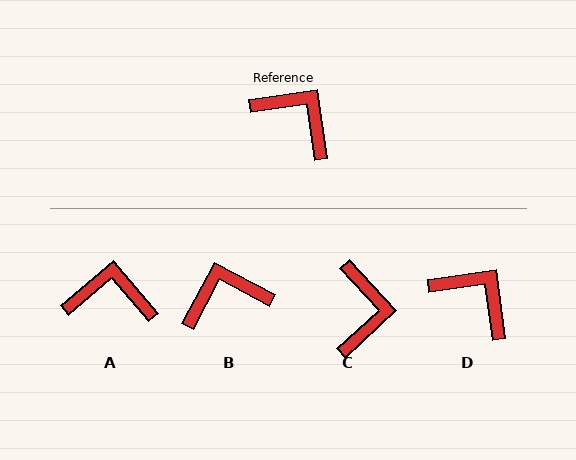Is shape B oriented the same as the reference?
No, it is off by about 54 degrees.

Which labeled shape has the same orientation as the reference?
D.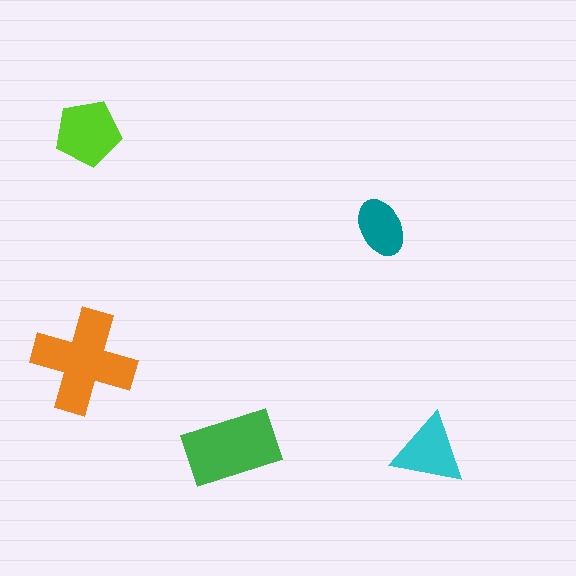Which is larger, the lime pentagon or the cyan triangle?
The lime pentagon.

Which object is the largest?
The orange cross.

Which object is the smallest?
The teal ellipse.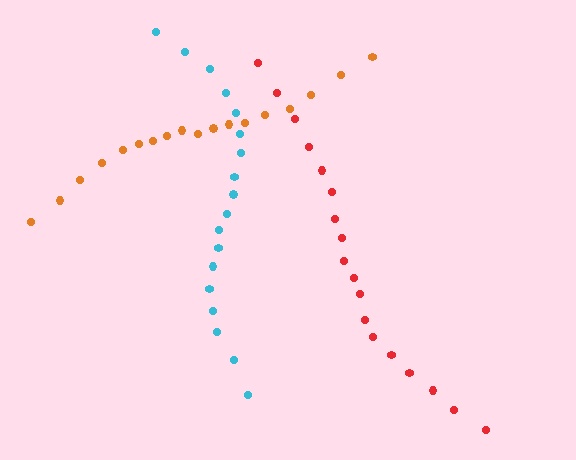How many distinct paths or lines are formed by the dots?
There are 3 distinct paths.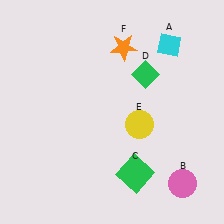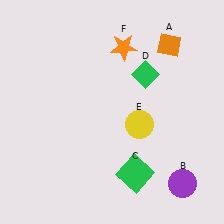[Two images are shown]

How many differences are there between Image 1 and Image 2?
There are 2 differences between the two images.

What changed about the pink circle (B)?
In Image 1, B is pink. In Image 2, it changed to purple.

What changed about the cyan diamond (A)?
In Image 1, A is cyan. In Image 2, it changed to orange.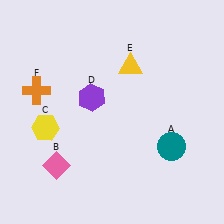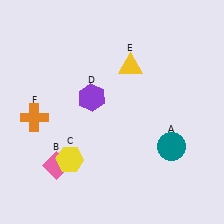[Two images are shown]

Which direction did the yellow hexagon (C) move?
The yellow hexagon (C) moved down.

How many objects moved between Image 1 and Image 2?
2 objects moved between the two images.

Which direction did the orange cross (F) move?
The orange cross (F) moved down.